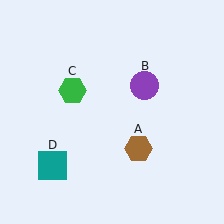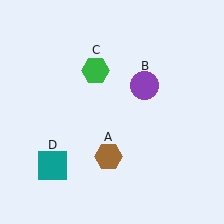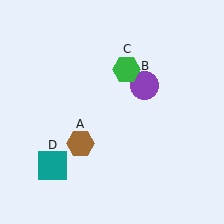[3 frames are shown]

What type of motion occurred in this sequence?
The brown hexagon (object A), green hexagon (object C) rotated clockwise around the center of the scene.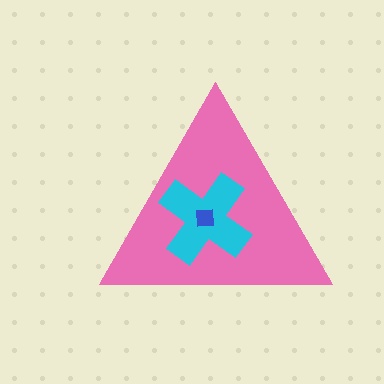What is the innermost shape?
The blue square.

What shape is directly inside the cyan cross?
The blue square.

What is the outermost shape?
The pink triangle.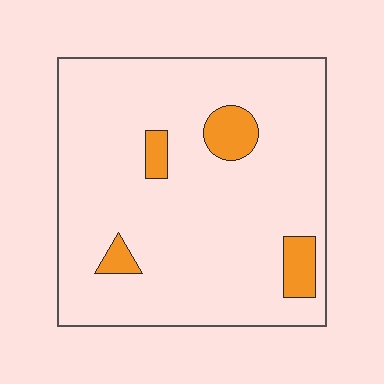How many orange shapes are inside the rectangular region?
4.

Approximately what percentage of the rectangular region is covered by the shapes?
Approximately 10%.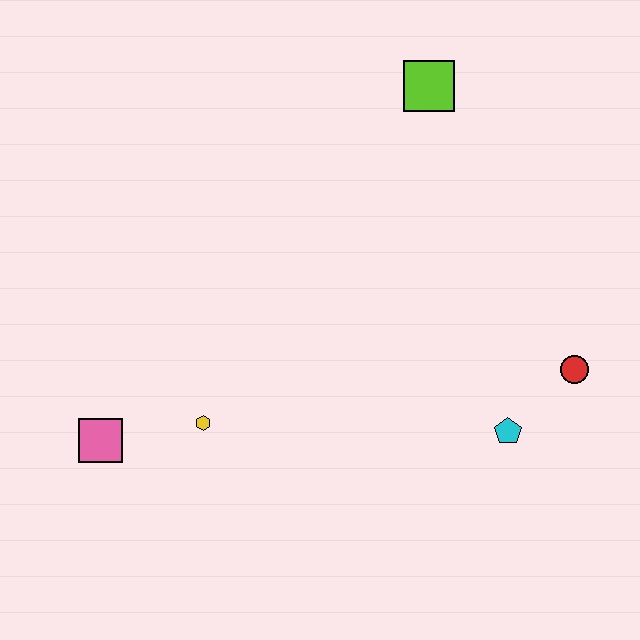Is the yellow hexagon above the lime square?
No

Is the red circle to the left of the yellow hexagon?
No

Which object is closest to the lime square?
The red circle is closest to the lime square.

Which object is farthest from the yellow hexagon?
The lime square is farthest from the yellow hexagon.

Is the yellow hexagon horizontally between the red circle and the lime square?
No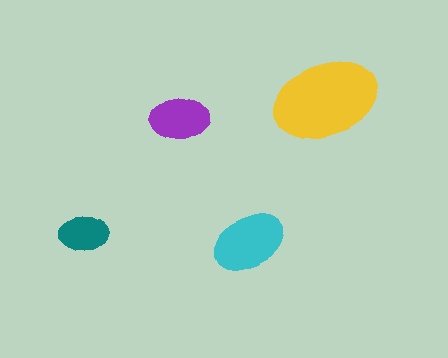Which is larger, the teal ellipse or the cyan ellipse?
The cyan one.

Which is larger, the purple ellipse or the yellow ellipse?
The yellow one.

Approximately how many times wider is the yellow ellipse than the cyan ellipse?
About 1.5 times wider.